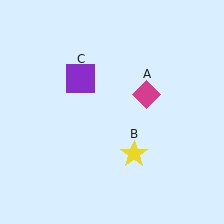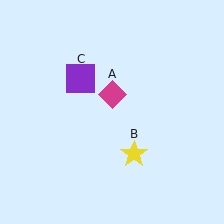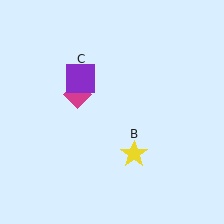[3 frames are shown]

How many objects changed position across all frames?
1 object changed position: magenta diamond (object A).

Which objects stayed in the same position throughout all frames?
Yellow star (object B) and purple square (object C) remained stationary.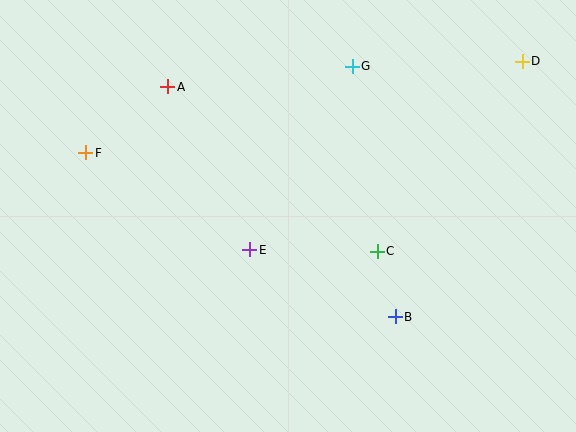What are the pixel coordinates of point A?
Point A is at (168, 87).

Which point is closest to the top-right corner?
Point D is closest to the top-right corner.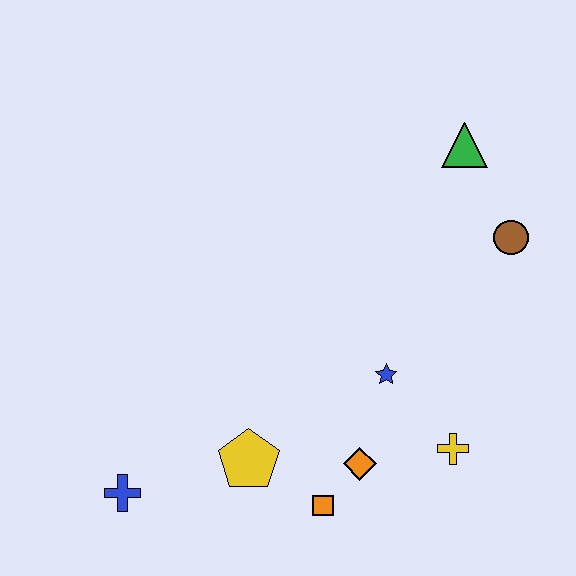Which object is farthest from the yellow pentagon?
The green triangle is farthest from the yellow pentagon.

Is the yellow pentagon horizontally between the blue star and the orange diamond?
No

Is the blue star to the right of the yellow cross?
No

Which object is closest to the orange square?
The orange diamond is closest to the orange square.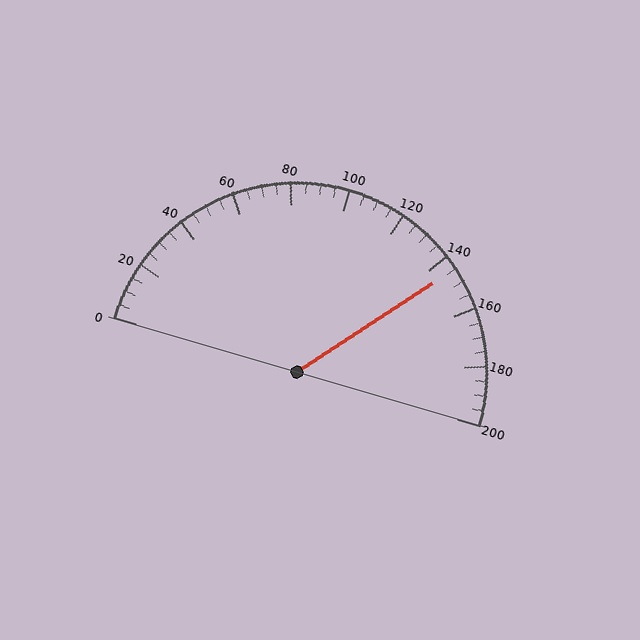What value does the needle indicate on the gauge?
The needle indicates approximately 145.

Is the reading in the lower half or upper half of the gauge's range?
The reading is in the upper half of the range (0 to 200).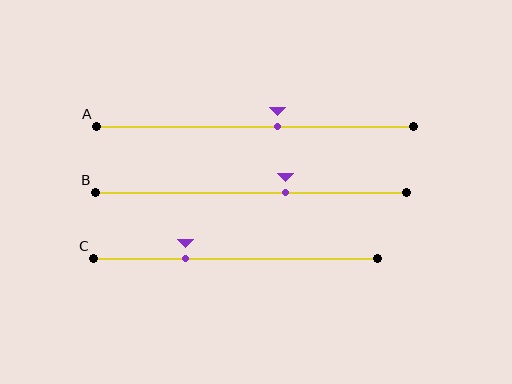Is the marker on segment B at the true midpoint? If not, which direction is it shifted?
No, the marker on segment B is shifted to the right by about 11% of the segment length.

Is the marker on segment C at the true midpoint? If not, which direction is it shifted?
No, the marker on segment C is shifted to the left by about 18% of the segment length.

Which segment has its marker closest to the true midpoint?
Segment A has its marker closest to the true midpoint.